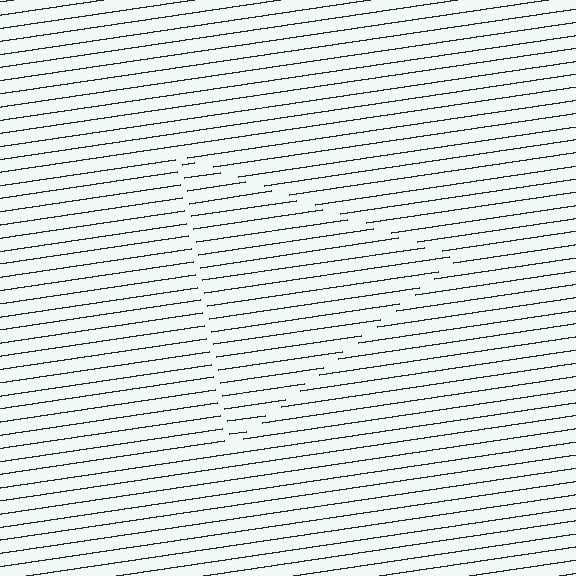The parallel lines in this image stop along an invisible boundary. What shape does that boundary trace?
An illusory triangle. The interior of the shape contains the same grating, shifted by half a period — the contour is defined by the phase discontinuity where line-ends from the inner and outer gratings abut.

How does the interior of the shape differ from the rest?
The interior of the shape contains the same grating, shifted by half a period — the contour is defined by the phase discontinuity where line-ends from the inner and outer gratings abut.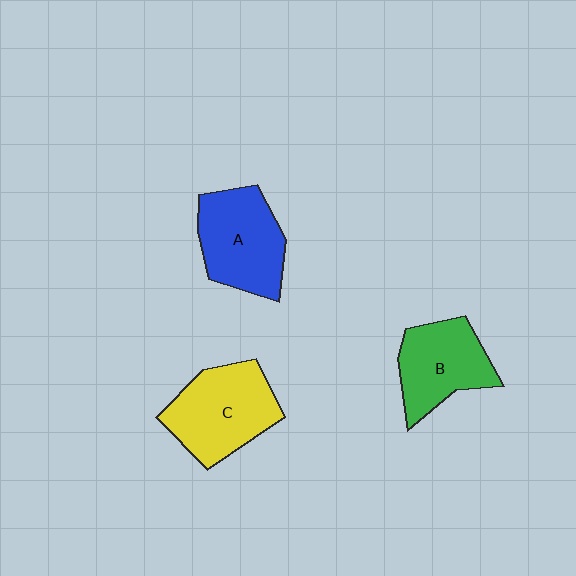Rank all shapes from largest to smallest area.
From largest to smallest: C (yellow), A (blue), B (green).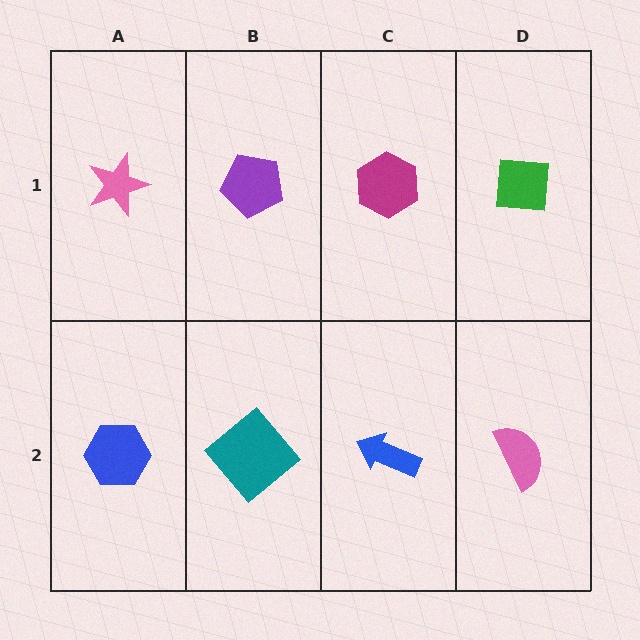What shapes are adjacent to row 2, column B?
A purple pentagon (row 1, column B), a blue hexagon (row 2, column A), a blue arrow (row 2, column C).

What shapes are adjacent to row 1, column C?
A blue arrow (row 2, column C), a purple pentagon (row 1, column B), a green square (row 1, column D).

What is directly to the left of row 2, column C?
A teal diamond.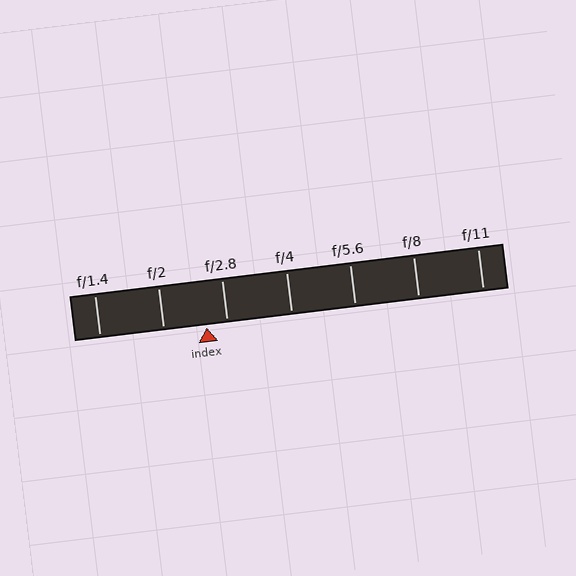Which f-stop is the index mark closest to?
The index mark is closest to f/2.8.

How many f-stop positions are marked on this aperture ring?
There are 7 f-stop positions marked.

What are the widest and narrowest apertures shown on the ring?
The widest aperture shown is f/1.4 and the narrowest is f/11.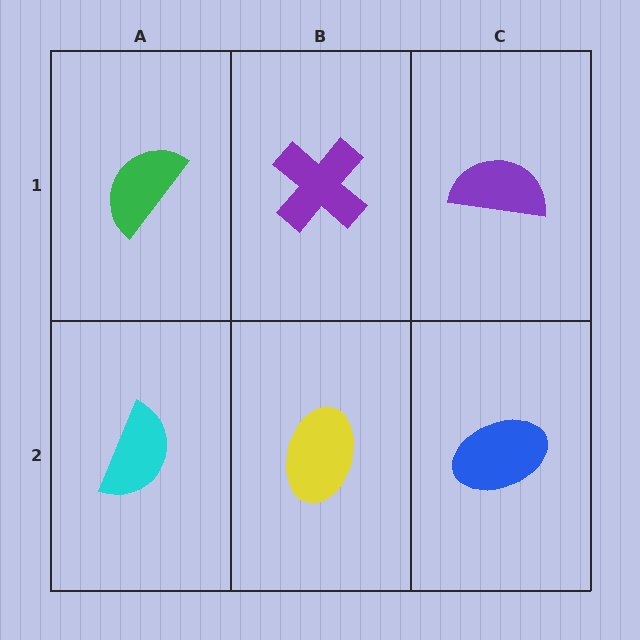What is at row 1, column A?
A green semicircle.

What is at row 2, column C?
A blue ellipse.